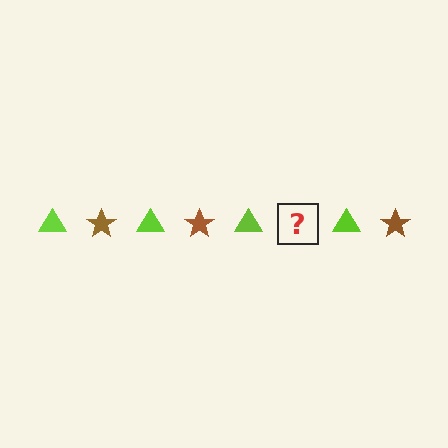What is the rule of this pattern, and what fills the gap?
The rule is that the pattern alternates between lime triangle and brown star. The gap should be filled with a brown star.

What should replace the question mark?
The question mark should be replaced with a brown star.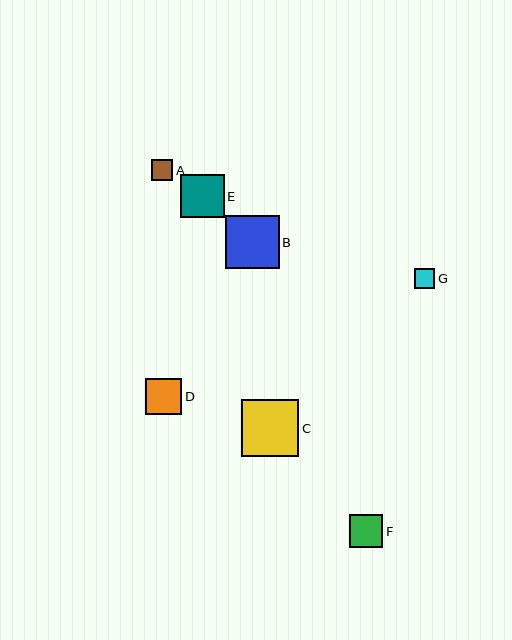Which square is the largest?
Square C is the largest with a size of approximately 58 pixels.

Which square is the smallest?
Square G is the smallest with a size of approximately 20 pixels.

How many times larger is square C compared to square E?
Square C is approximately 1.3 times the size of square E.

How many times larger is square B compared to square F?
Square B is approximately 1.6 times the size of square F.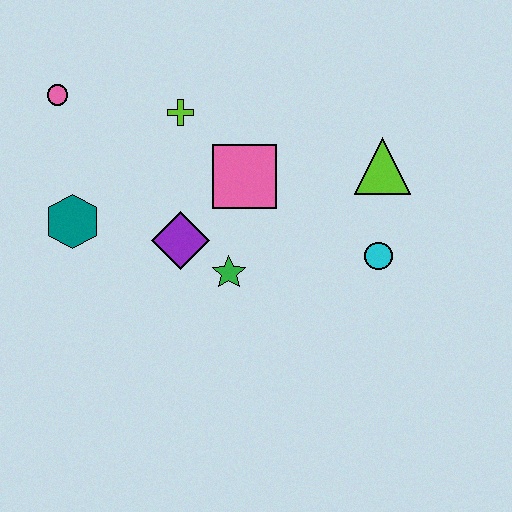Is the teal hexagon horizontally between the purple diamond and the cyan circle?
No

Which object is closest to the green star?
The purple diamond is closest to the green star.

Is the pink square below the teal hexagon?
No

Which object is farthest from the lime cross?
The cyan circle is farthest from the lime cross.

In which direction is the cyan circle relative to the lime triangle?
The cyan circle is below the lime triangle.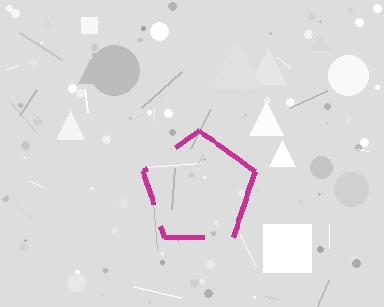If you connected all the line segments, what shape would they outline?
They would outline a pentagon.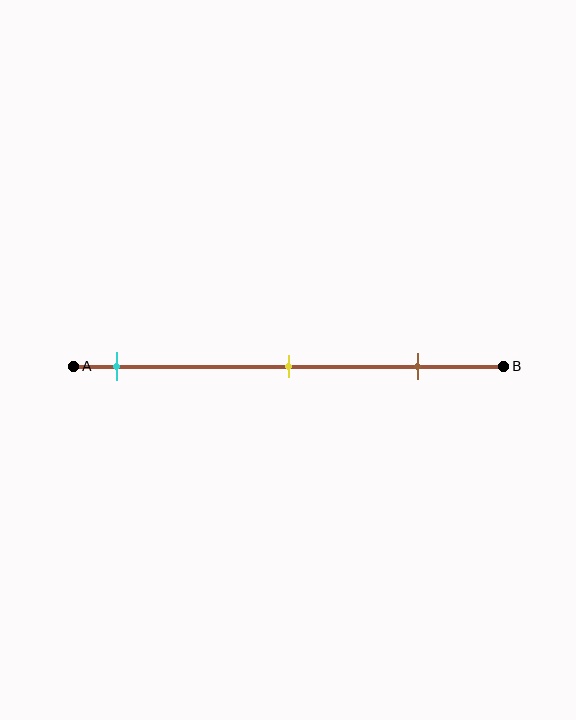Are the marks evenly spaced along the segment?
Yes, the marks are approximately evenly spaced.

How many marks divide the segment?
There are 3 marks dividing the segment.